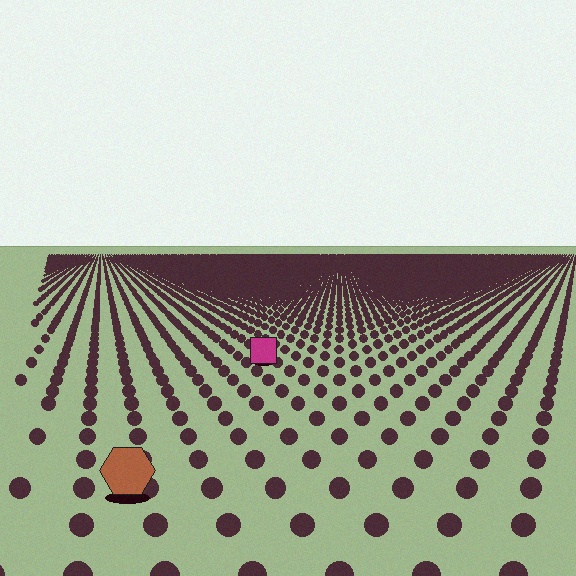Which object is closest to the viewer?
The brown hexagon is closest. The texture marks near it are larger and more spread out.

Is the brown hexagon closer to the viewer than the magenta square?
Yes. The brown hexagon is closer — you can tell from the texture gradient: the ground texture is coarser near it.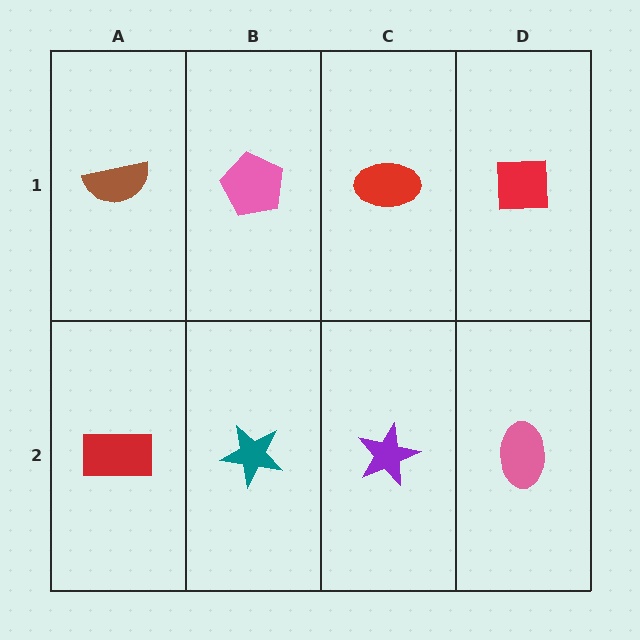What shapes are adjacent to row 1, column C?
A purple star (row 2, column C), a pink pentagon (row 1, column B), a red square (row 1, column D).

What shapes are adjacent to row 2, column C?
A red ellipse (row 1, column C), a teal star (row 2, column B), a pink ellipse (row 2, column D).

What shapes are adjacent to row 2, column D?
A red square (row 1, column D), a purple star (row 2, column C).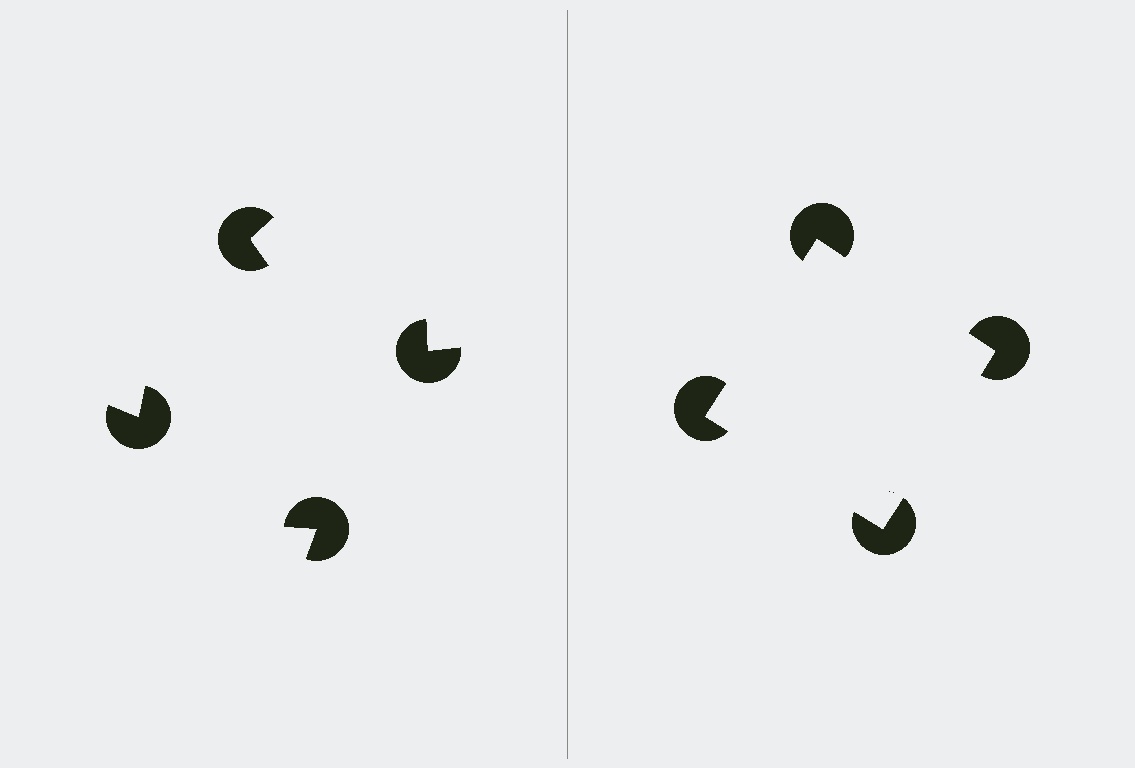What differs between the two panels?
The pac-man discs are positioned identically on both sides; only the wedge orientations differ. On the right they align to a square; on the left they are misaligned.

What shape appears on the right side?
An illusory square.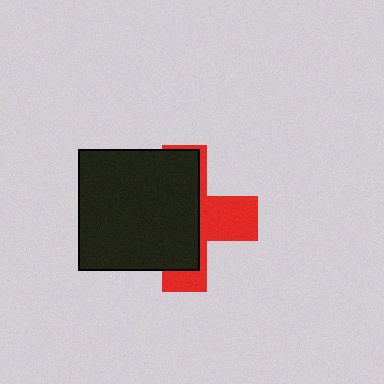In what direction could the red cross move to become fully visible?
The red cross could move right. That would shift it out from behind the black square entirely.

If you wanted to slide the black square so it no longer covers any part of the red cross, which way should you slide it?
Slide it left — that is the most direct way to separate the two shapes.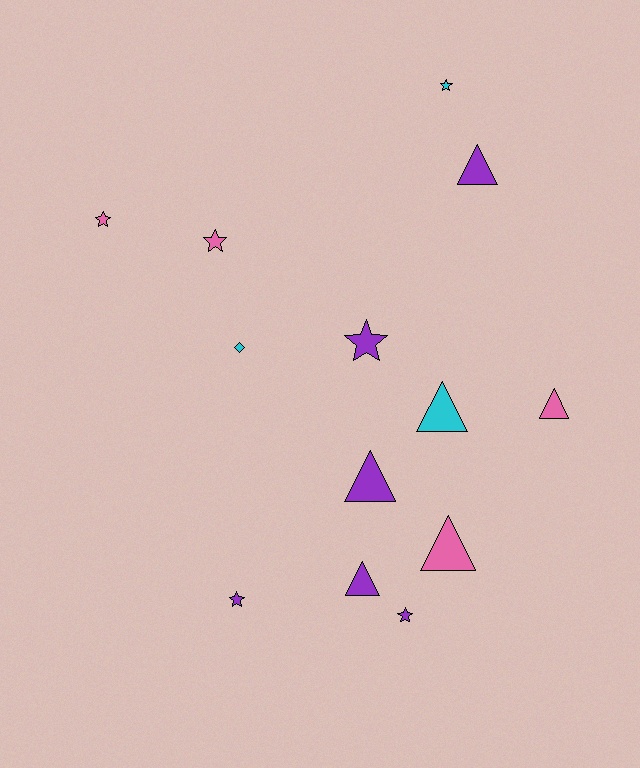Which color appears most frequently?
Purple, with 6 objects.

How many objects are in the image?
There are 13 objects.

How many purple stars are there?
There are 3 purple stars.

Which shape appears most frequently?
Triangle, with 6 objects.